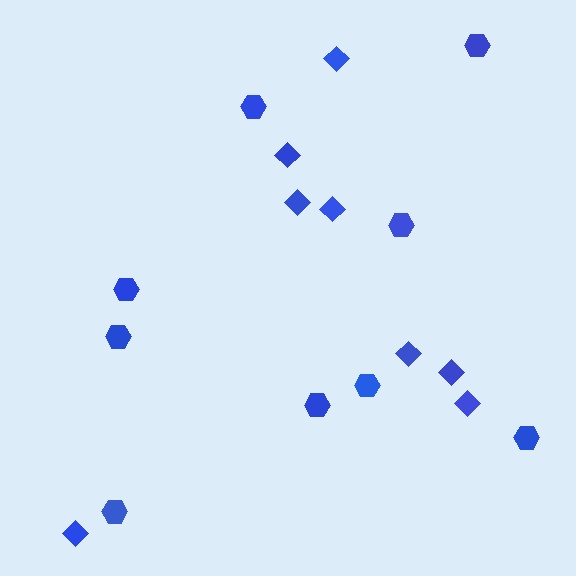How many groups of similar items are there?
There are 2 groups: one group of hexagons (9) and one group of diamonds (8).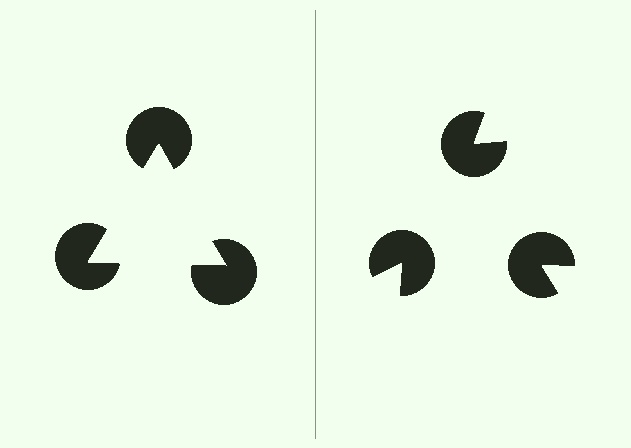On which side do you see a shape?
An illusory triangle appears on the left side. On the right side the wedge cuts are rotated, so no coherent shape forms.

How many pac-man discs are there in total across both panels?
6 — 3 on each side.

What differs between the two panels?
The pac-man discs are positioned identically on both sides; only the wedge orientations differ. On the left they align to a triangle; on the right they are misaligned.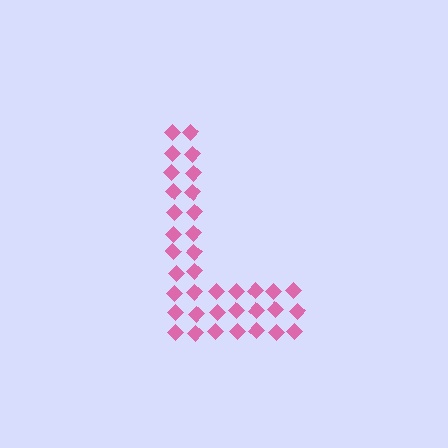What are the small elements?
The small elements are diamonds.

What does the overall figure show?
The overall figure shows the letter L.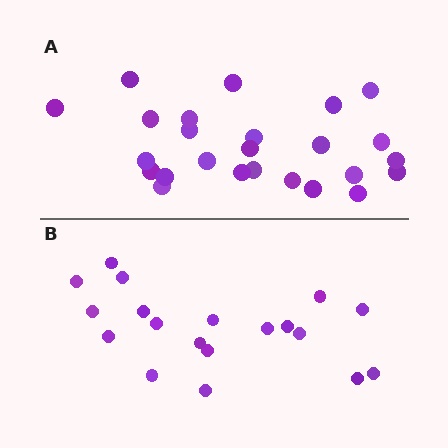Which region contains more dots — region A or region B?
Region A (the top region) has more dots.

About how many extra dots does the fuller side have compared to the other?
Region A has about 6 more dots than region B.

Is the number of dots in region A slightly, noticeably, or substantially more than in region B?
Region A has noticeably more, but not dramatically so. The ratio is roughly 1.3 to 1.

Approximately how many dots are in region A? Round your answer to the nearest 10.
About 20 dots. (The exact count is 25, which rounds to 20.)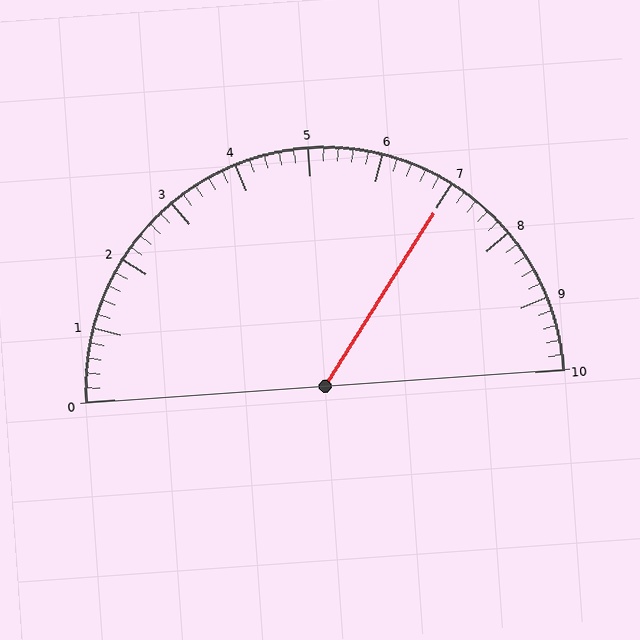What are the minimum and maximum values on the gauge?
The gauge ranges from 0 to 10.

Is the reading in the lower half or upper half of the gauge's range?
The reading is in the upper half of the range (0 to 10).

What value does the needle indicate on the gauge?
The needle indicates approximately 7.0.